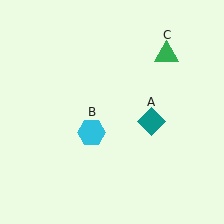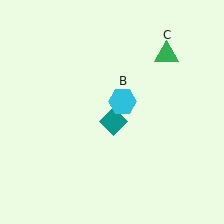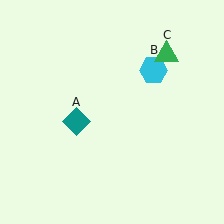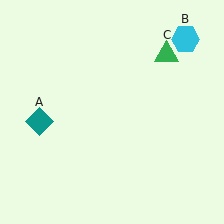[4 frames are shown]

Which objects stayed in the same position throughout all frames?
Green triangle (object C) remained stationary.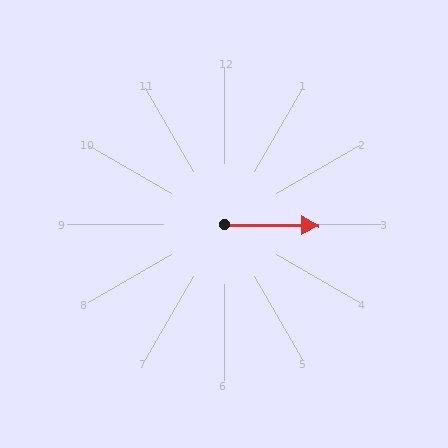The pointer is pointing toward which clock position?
Roughly 3 o'clock.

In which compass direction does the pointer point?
East.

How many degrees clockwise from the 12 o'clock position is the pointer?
Approximately 91 degrees.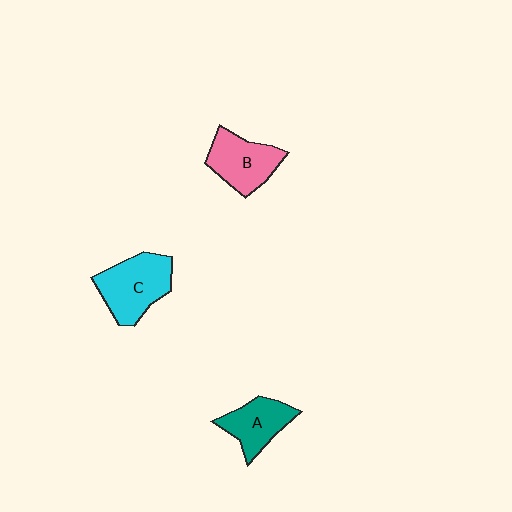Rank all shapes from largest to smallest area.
From largest to smallest: C (cyan), B (pink), A (teal).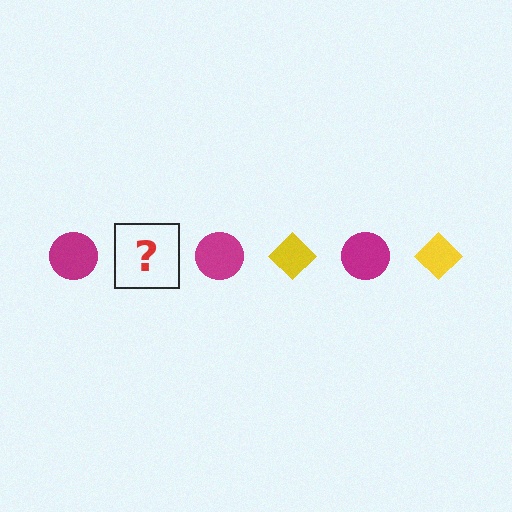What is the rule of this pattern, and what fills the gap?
The rule is that the pattern alternates between magenta circle and yellow diamond. The gap should be filled with a yellow diamond.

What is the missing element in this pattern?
The missing element is a yellow diamond.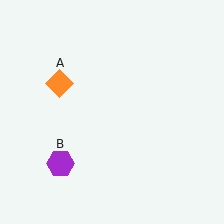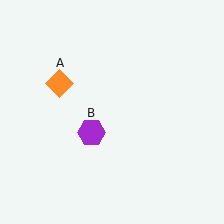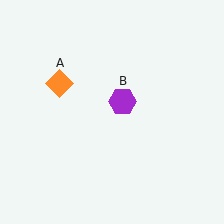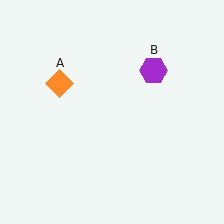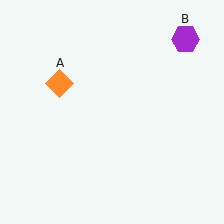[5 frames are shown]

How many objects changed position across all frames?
1 object changed position: purple hexagon (object B).